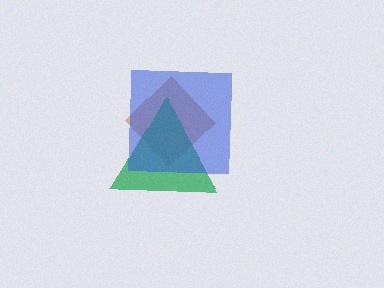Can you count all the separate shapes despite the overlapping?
Yes, there are 3 separate shapes.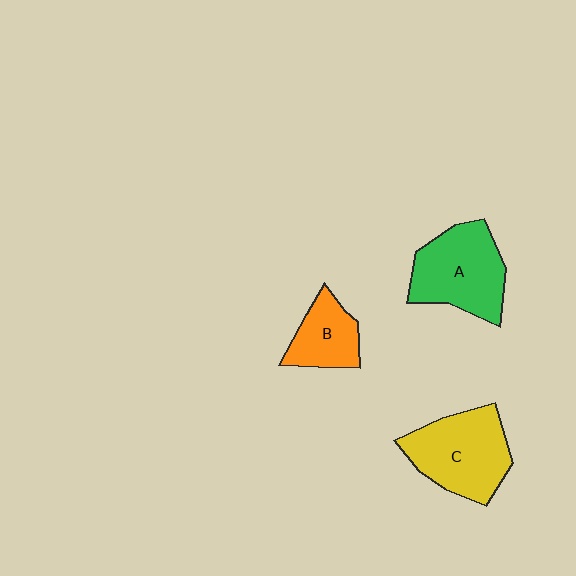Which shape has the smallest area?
Shape B (orange).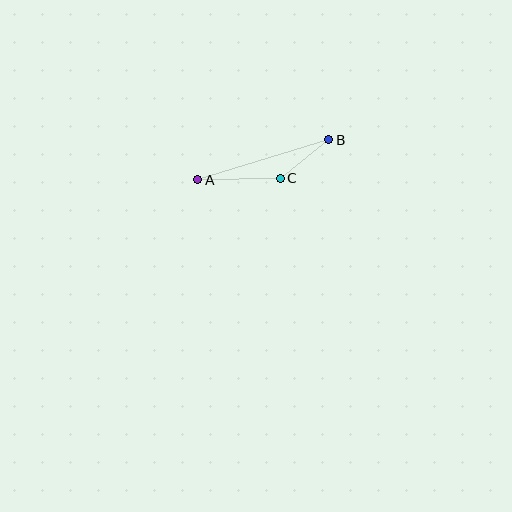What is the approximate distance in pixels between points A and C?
The distance between A and C is approximately 82 pixels.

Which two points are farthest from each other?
Points A and B are farthest from each other.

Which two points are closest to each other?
Points B and C are closest to each other.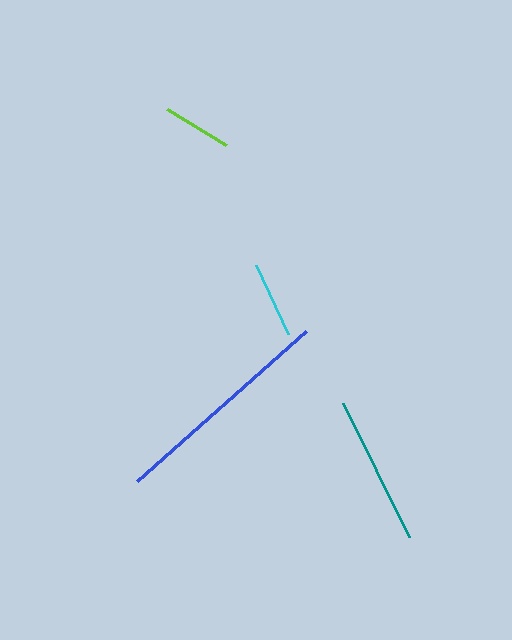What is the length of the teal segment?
The teal segment is approximately 149 pixels long.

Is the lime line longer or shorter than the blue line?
The blue line is longer than the lime line.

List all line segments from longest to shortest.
From longest to shortest: blue, teal, cyan, lime.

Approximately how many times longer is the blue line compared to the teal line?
The blue line is approximately 1.5 times the length of the teal line.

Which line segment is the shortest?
The lime line is the shortest at approximately 69 pixels.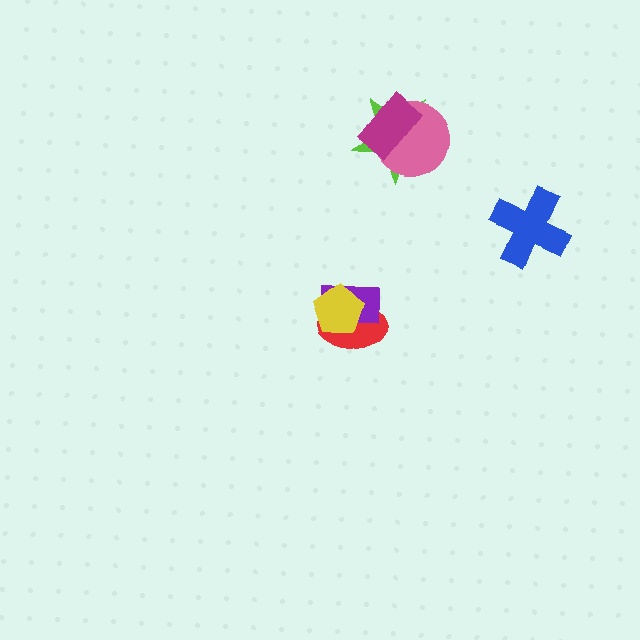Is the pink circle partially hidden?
Yes, it is partially covered by another shape.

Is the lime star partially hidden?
Yes, it is partially covered by another shape.